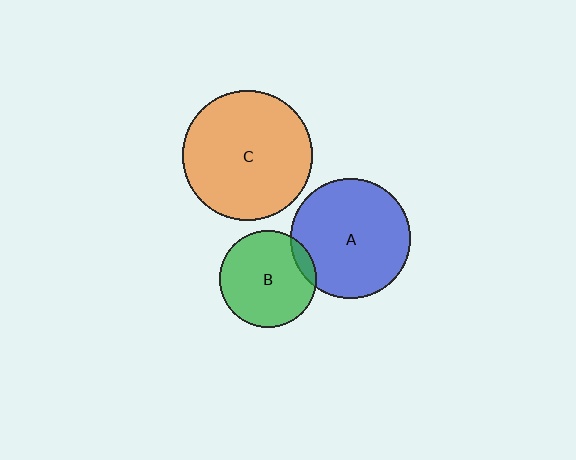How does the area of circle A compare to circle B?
Approximately 1.5 times.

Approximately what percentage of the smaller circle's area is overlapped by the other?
Approximately 10%.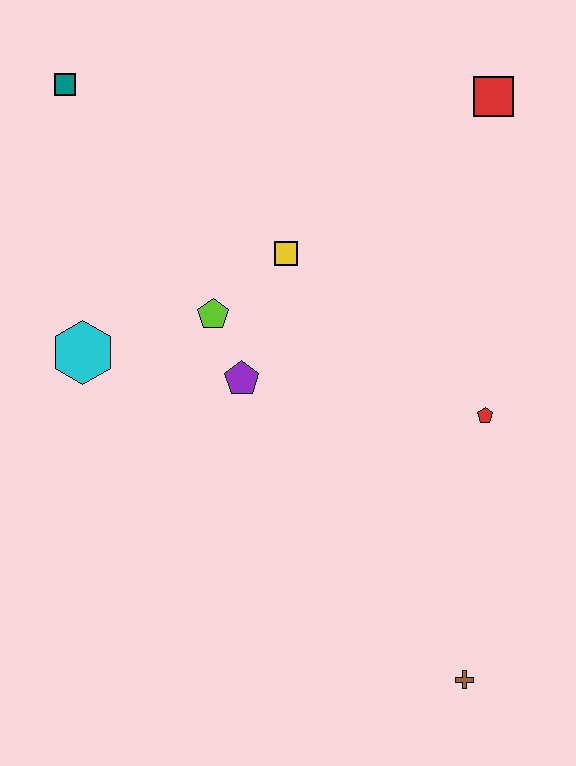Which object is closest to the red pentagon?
The purple pentagon is closest to the red pentagon.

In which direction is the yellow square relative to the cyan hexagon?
The yellow square is to the right of the cyan hexagon.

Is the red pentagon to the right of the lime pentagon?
Yes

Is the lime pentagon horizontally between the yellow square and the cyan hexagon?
Yes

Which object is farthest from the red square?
The brown cross is farthest from the red square.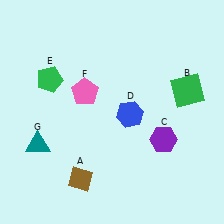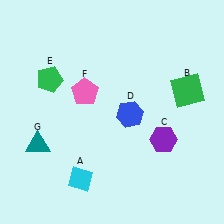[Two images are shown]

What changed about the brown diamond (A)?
In Image 1, A is brown. In Image 2, it changed to cyan.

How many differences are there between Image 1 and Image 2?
There is 1 difference between the two images.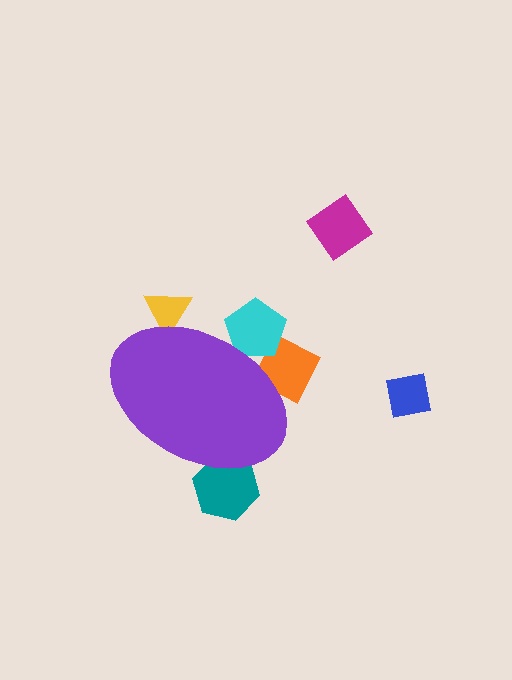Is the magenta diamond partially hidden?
No, the magenta diamond is fully visible.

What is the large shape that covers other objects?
A purple ellipse.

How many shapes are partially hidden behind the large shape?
4 shapes are partially hidden.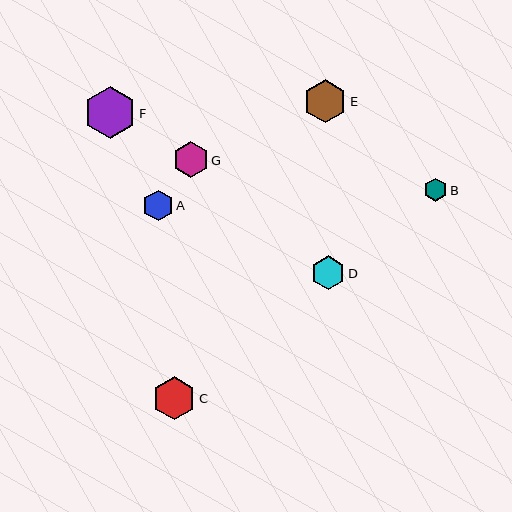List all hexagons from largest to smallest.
From largest to smallest: F, C, E, G, D, A, B.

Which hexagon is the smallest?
Hexagon B is the smallest with a size of approximately 23 pixels.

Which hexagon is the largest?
Hexagon F is the largest with a size of approximately 52 pixels.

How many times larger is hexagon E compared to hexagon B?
Hexagon E is approximately 1.9 times the size of hexagon B.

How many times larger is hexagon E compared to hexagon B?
Hexagon E is approximately 1.9 times the size of hexagon B.